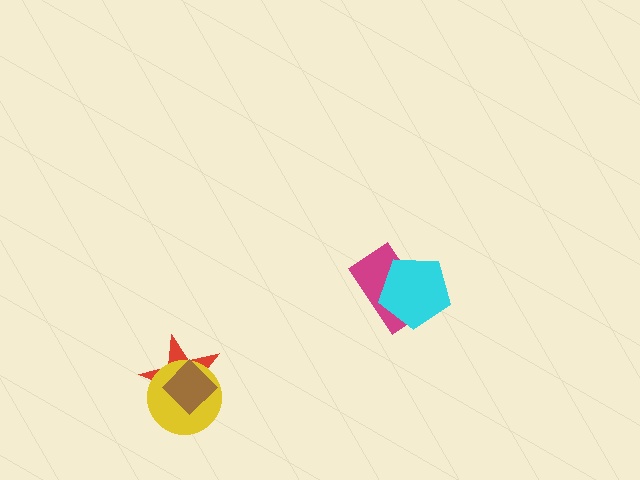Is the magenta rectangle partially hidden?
Yes, it is partially covered by another shape.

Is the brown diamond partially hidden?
No, no other shape covers it.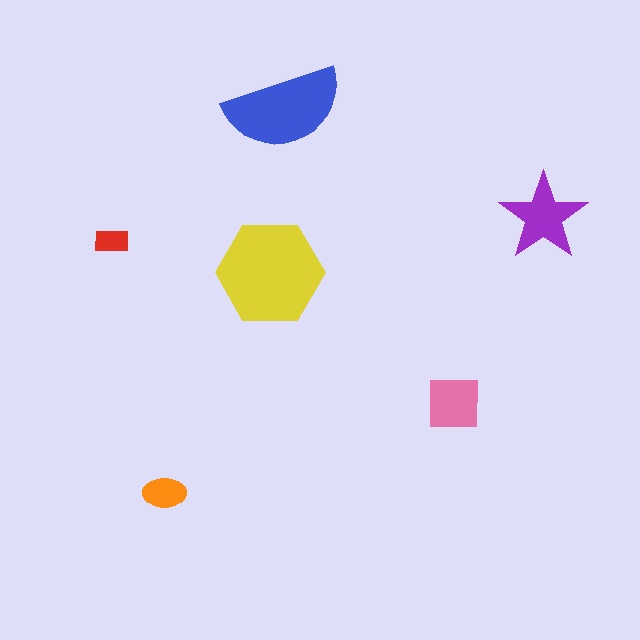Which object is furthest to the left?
The red rectangle is leftmost.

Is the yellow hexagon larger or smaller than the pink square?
Larger.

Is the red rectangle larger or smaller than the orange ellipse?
Smaller.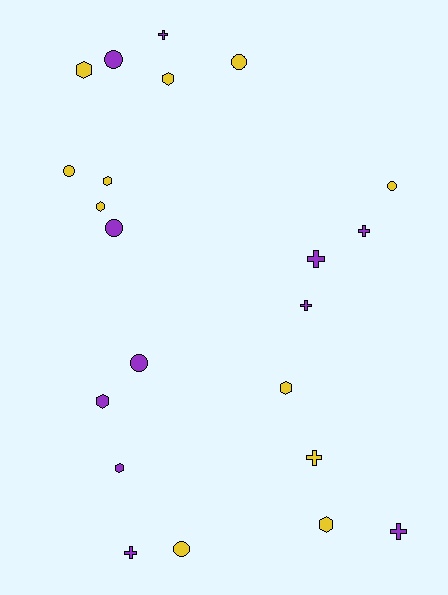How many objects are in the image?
There are 22 objects.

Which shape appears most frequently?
Hexagon, with 8 objects.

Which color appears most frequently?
Yellow, with 11 objects.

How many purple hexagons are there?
There are 2 purple hexagons.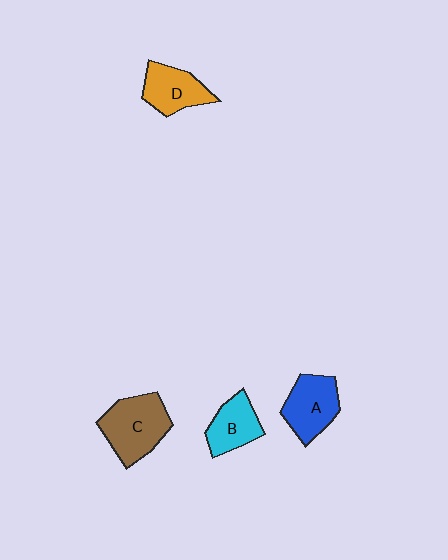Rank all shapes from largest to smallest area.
From largest to smallest: C (brown), A (blue), D (orange), B (cyan).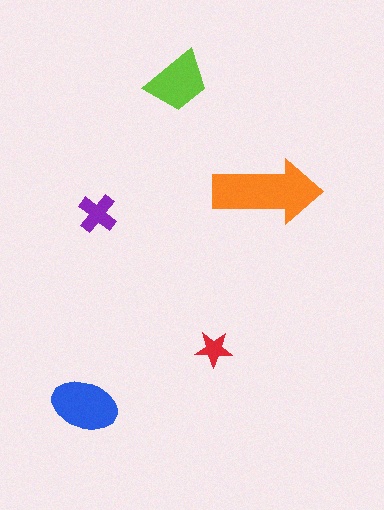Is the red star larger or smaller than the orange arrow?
Smaller.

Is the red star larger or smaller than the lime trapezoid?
Smaller.